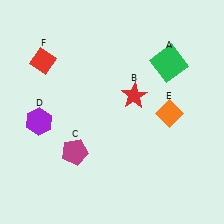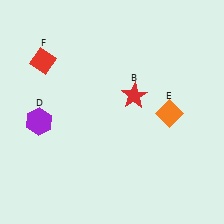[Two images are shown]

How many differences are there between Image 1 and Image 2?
There are 2 differences between the two images.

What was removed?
The green square (A), the magenta pentagon (C) were removed in Image 2.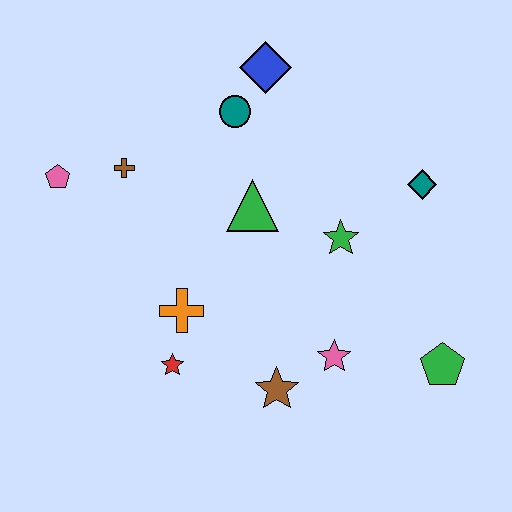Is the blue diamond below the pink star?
No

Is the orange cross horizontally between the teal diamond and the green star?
No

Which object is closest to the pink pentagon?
The brown cross is closest to the pink pentagon.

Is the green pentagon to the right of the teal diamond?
Yes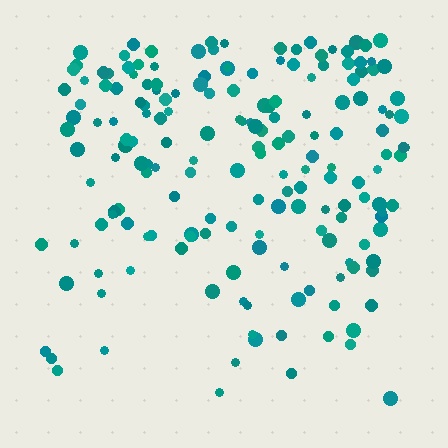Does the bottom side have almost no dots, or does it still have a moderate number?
Still a moderate number, just noticeably fewer than the top.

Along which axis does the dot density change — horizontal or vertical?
Vertical.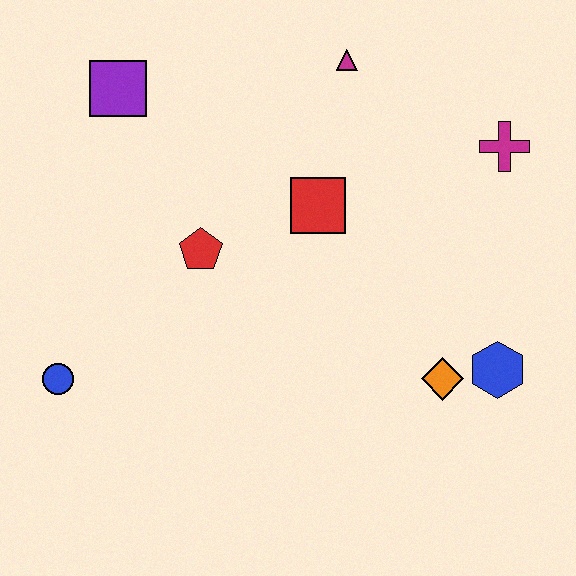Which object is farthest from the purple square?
The blue hexagon is farthest from the purple square.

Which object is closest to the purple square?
The red pentagon is closest to the purple square.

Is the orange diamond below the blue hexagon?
Yes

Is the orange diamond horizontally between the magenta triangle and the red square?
No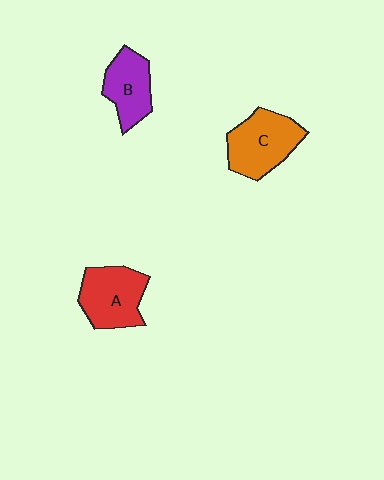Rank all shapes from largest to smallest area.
From largest to smallest: C (orange), A (red), B (purple).